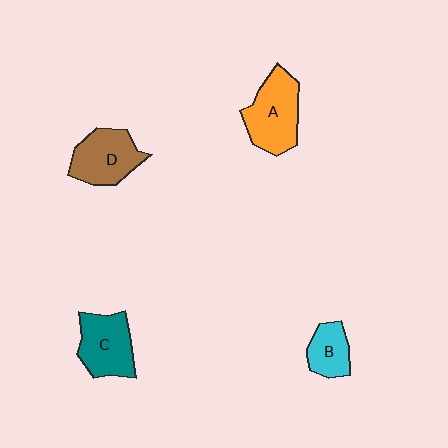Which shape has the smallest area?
Shape B (cyan).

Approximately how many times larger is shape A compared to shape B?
Approximately 1.8 times.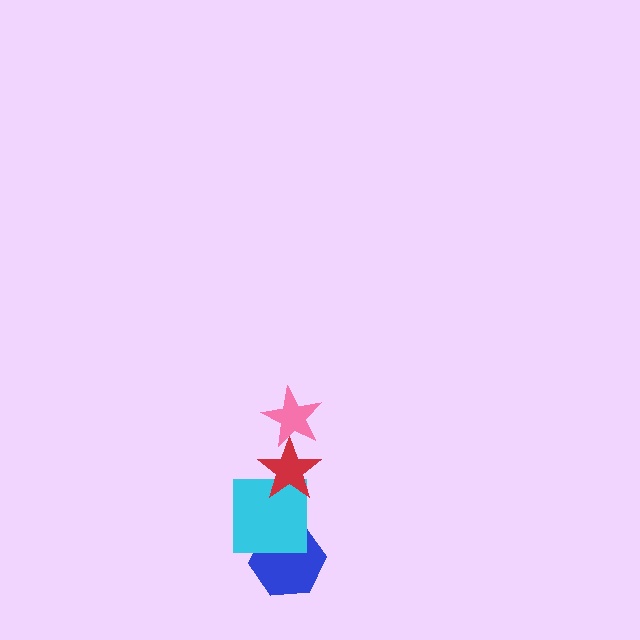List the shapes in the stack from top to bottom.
From top to bottom: the pink star, the red star, the cyan square, the blue hexagon.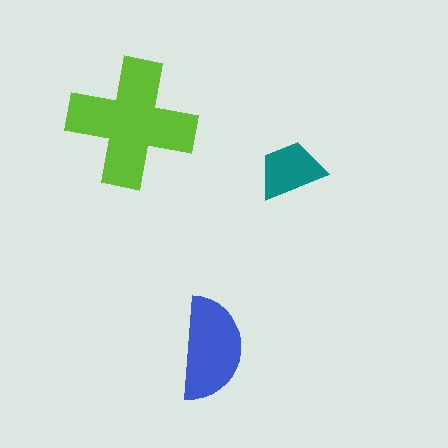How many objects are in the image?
There are 3 objects in the image.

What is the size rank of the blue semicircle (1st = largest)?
2nd.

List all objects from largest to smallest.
The lime cross, the blue semicircle, the teal trapezoid.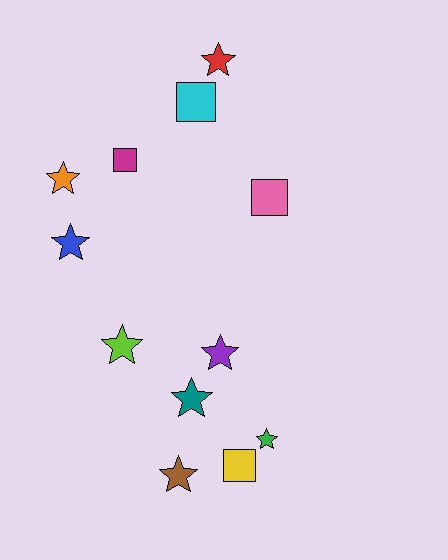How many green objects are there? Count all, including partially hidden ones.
There is 1 green object.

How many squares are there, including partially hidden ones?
There are 4 squares.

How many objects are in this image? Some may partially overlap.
There are 12 objects.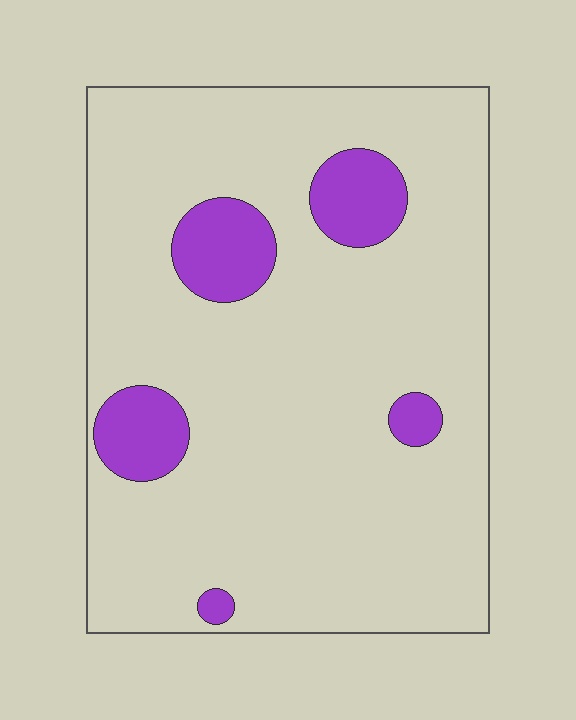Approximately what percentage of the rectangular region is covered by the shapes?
Approximately 10%.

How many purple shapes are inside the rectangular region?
5.